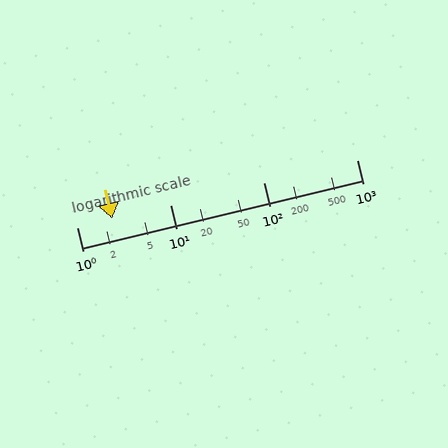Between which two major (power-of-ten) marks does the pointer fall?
The pointer is between 1 and 10.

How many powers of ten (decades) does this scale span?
The scale spans 3 decades, from 1 to 1000.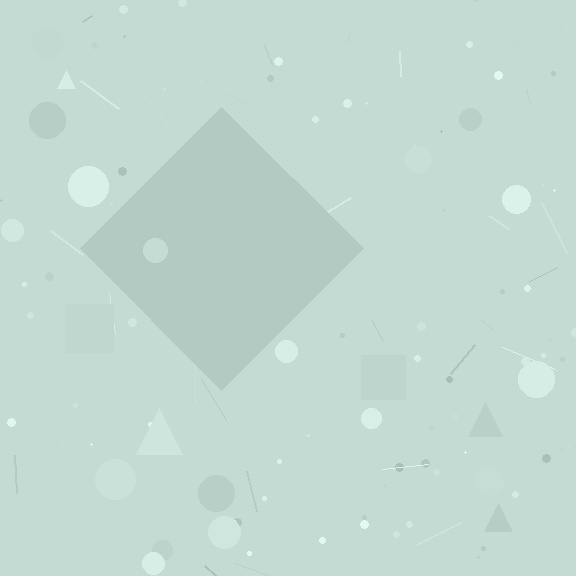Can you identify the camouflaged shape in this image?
The camouflaged shape is a diamond.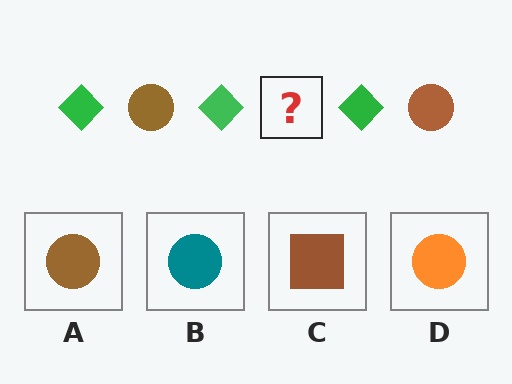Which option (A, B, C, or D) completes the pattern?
A.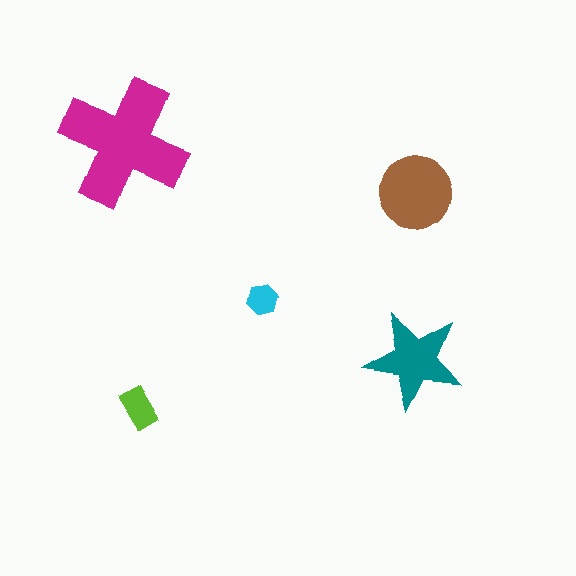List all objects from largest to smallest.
The magenta cross, the brown circle, the teal star, the lime rectangle, the cyan hexagon.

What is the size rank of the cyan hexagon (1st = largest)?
5th.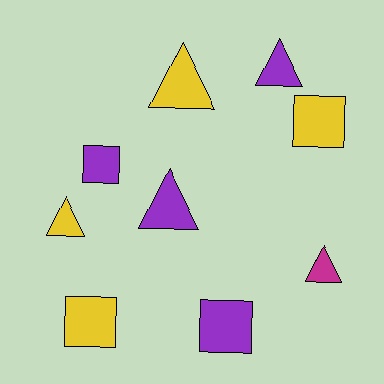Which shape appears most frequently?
Triangle, with 5 objects.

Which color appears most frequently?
Yellow, with 4 objects.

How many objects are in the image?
There are 9 objects.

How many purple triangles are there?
There are 2 purple triangles.